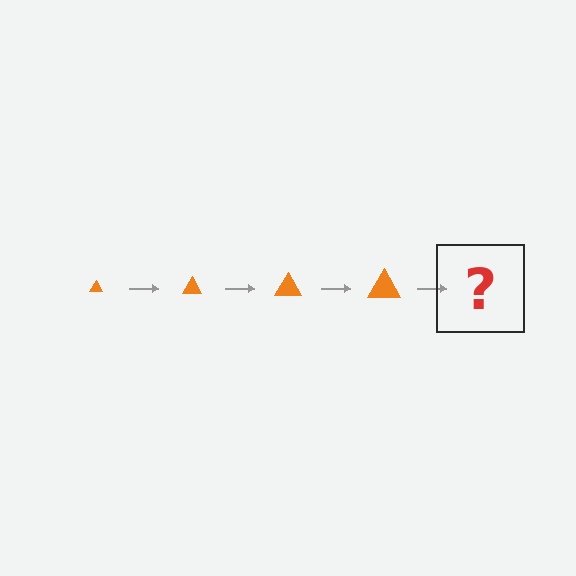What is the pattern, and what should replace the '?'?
The pattern is that the triangle gets progressively larger each step. The '?' should be an orange triangle, larger than the previous one.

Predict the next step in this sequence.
The next step is an orange triangle, larger than the previous one.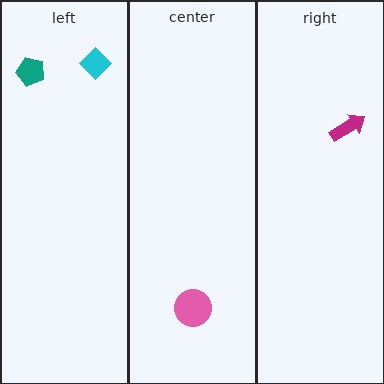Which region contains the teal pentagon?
The left region.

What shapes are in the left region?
The teal pentagon, the cyan diamond.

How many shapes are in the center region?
1.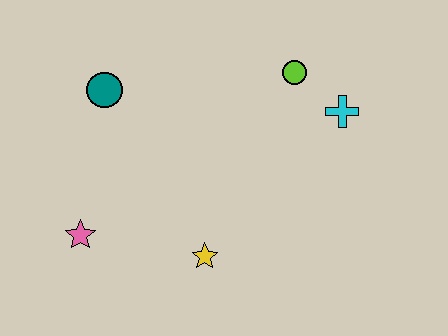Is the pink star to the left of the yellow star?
Yes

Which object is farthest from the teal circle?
The cyan cross is farthest from the teal circle.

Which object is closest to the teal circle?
The pink star is closest to the teal circle.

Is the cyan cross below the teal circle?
Yes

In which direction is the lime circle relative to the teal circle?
The lime circle is to the right of the teal circle.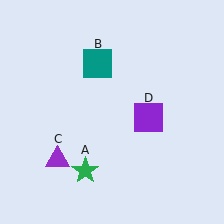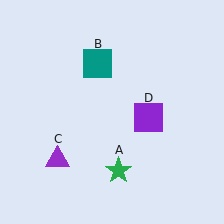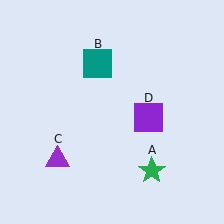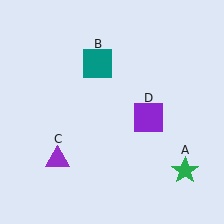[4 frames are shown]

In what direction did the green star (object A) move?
The green star (object A) moved right.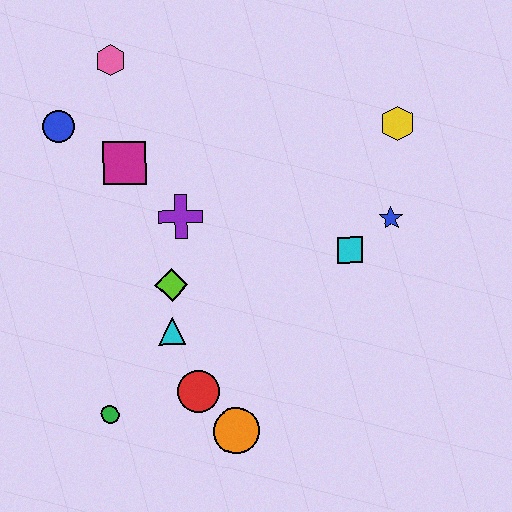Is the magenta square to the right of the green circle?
Yes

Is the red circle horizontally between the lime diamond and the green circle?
No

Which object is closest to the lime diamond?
The cyan triangle is closest to the lime diamond.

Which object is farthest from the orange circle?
The pink hexagon is farthest from the orange circle.